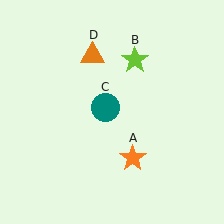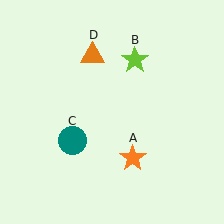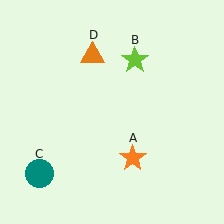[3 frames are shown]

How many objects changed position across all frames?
1 object changed position: teal circle (object C).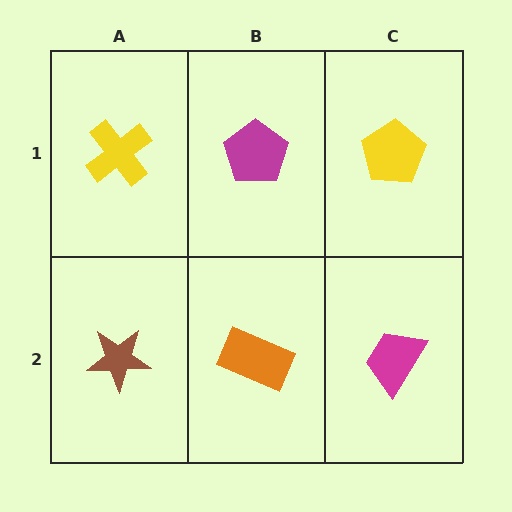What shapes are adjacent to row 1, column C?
A magenta trapezoid (row 2, column C), a magenta pentagon (row 1, column B).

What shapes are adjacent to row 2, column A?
A yellow cross (row 1, column A), an orange rectangle (row 2, column B).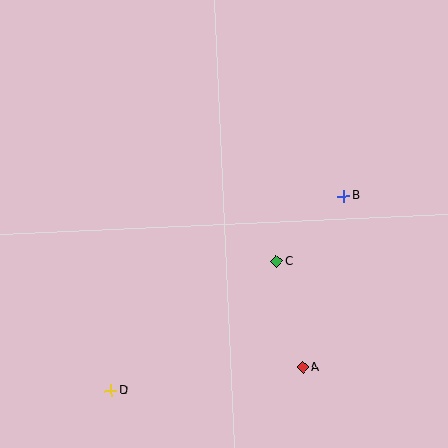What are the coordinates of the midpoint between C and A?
The midpoint between C and A is at (290, 314).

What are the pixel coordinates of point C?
Point C is at (277, 261).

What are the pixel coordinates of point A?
Point A is at (303, 367).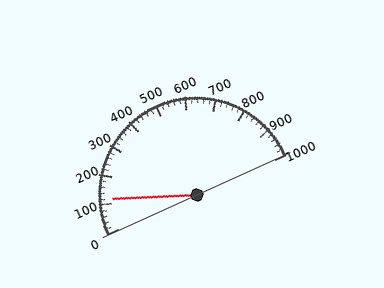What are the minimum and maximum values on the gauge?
The gauge ranges from 0 to 1000.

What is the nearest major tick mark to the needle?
The nearest major tick mark is 100.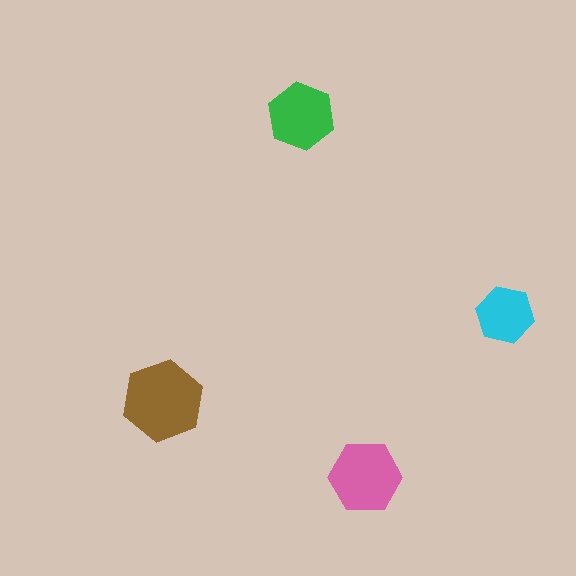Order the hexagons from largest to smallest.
the brown one, the pink one, the green one, the cyan one.